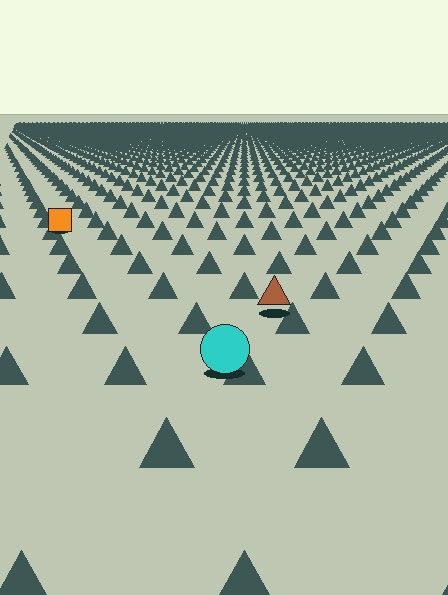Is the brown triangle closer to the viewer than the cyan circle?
No. The cyan circle is closer — you can tell from the texture gradient: the ground texture is coarser near it.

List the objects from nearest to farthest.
From nearest to farthest: the cyan circle, the brown triangle, the orange square.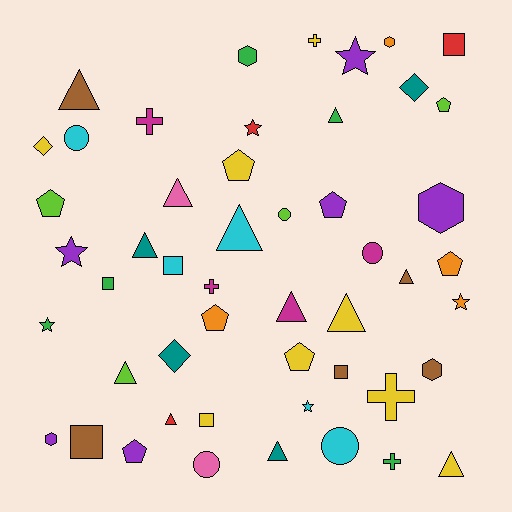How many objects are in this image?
There are 50 objects.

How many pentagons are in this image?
There are 8 pentagons.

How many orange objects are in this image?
There are 4 orange objects.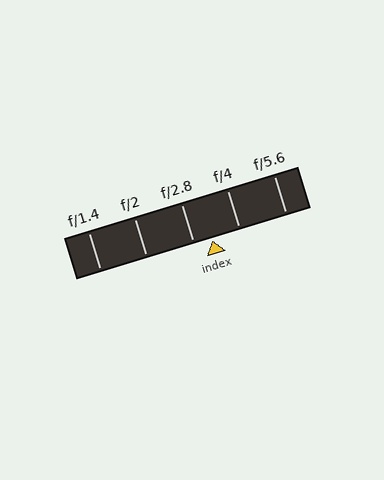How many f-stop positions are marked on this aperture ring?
There are 5 f-stop positions marked.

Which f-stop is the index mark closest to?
The index mark is closest to f/2.8.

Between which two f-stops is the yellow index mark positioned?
The index mark is between f/2.8 and f/4.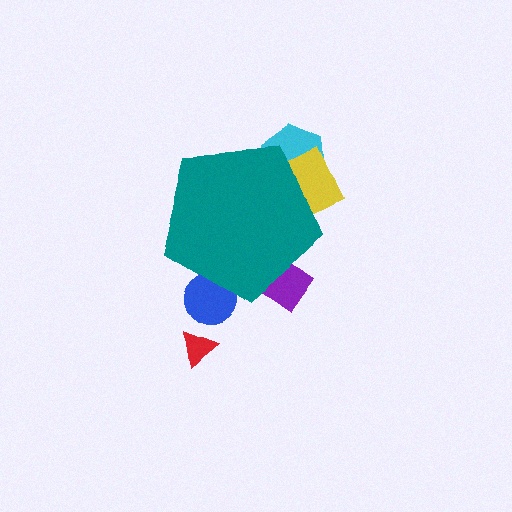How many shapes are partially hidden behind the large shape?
4 shapes are partially hidden.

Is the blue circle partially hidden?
Yes, the blue circle is partially hidden behind the teal pentagon.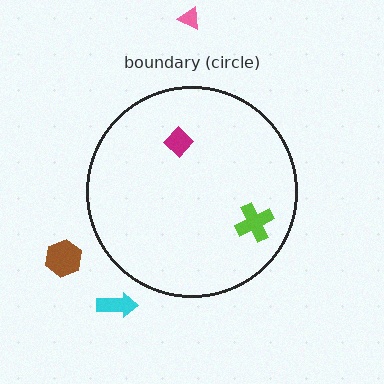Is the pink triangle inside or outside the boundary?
Outside.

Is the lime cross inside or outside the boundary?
Inside.